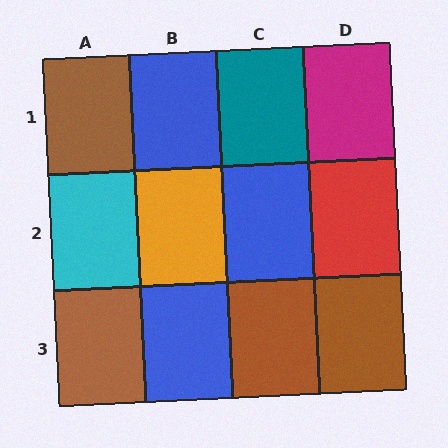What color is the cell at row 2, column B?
Orange.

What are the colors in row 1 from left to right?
Brown, blue, teal, magenta.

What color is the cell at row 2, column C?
Blue.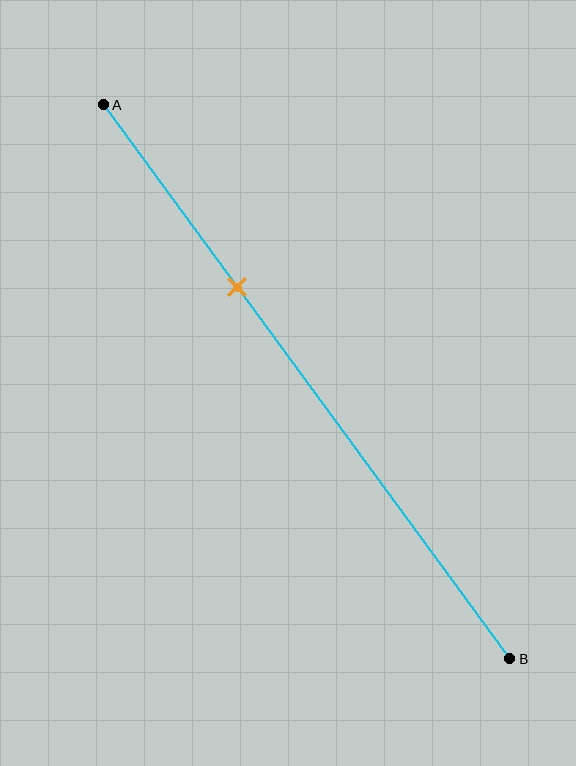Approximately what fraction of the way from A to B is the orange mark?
The orange mark is approximately 35% of the way from A to B.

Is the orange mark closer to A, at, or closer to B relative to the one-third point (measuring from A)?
The orange mark is approximately at the one-third point of segment AB.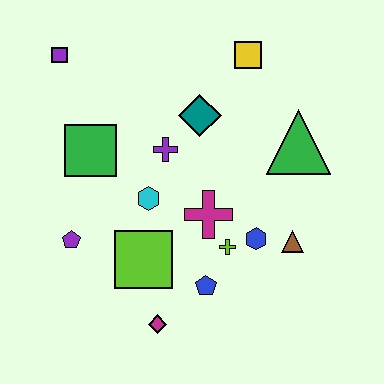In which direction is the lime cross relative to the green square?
The lime cross is to the right of the green square.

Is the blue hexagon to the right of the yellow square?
Yes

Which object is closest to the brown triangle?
The blue hexagon is closest to the brown triangle.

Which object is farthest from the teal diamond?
The magenta diamond is farthest from the teal diamond.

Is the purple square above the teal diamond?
Yes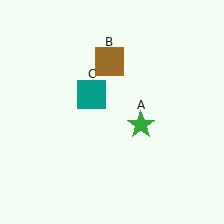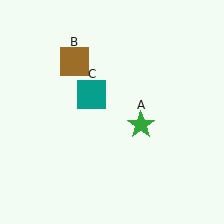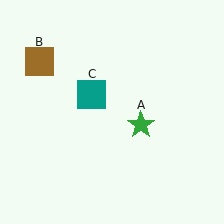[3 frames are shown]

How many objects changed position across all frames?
1 object changed position: brown square (object B).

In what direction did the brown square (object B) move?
The brown square (object B) moved left.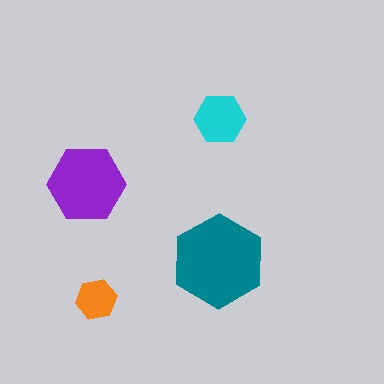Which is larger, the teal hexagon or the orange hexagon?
The teal one.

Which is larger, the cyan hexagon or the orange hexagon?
The cyan one.